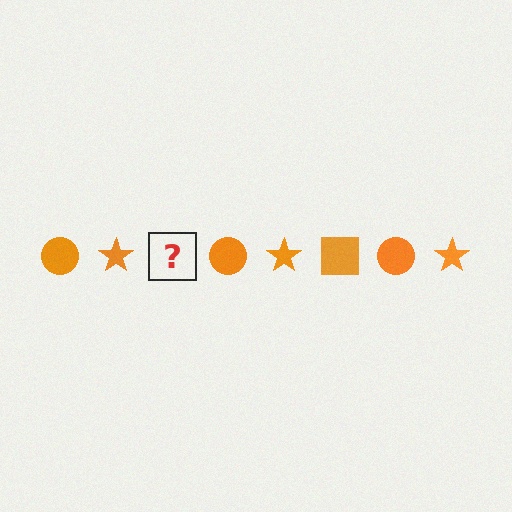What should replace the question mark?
The question mark should be replaced with an orange square.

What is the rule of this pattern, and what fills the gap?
The rule is that the pattern cycles through circle, star, square shapes in orange. The gap should be filled with an orange square.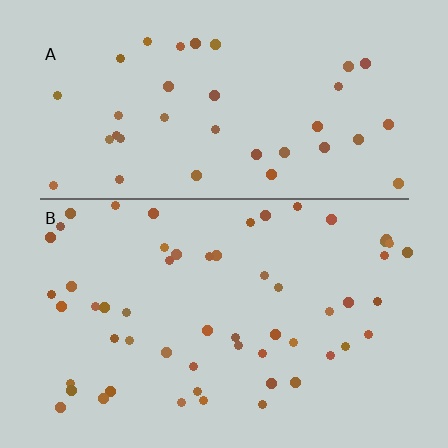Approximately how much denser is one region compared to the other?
Approximately 1.5× — region B over region A.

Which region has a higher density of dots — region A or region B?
B (the bottom).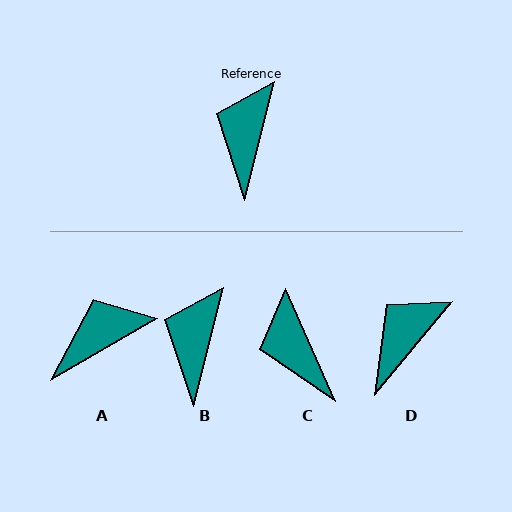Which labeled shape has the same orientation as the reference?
B.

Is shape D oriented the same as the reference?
No, it is off by about 26 degrees.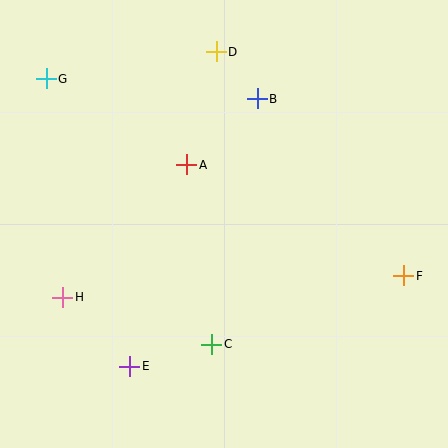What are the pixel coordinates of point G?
Point G is at (46, 79).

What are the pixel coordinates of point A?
Point A is at (187, 165).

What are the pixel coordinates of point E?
Point E is at (130, 366).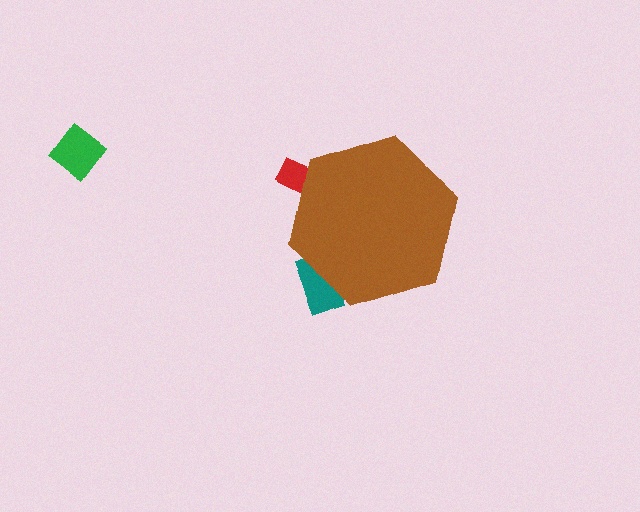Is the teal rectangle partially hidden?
Yes, the teal rectangle is partially hidden behind the brown hexagon.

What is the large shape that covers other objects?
A brown hexagon.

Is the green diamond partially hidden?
No, the green diamond is fully visible.